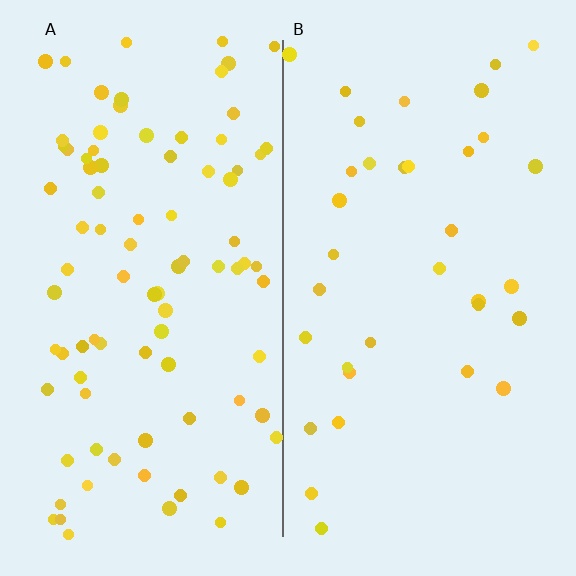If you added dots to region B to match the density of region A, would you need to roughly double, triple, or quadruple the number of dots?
Approximately triple.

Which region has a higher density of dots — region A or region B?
A (the left).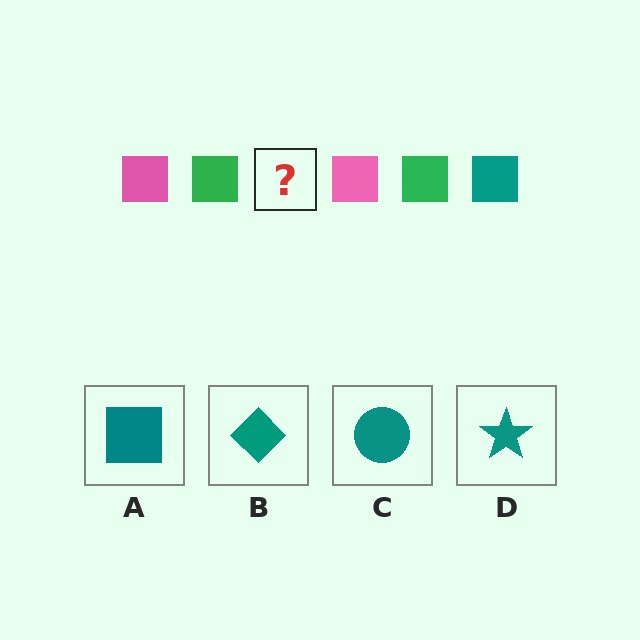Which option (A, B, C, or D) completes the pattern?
A.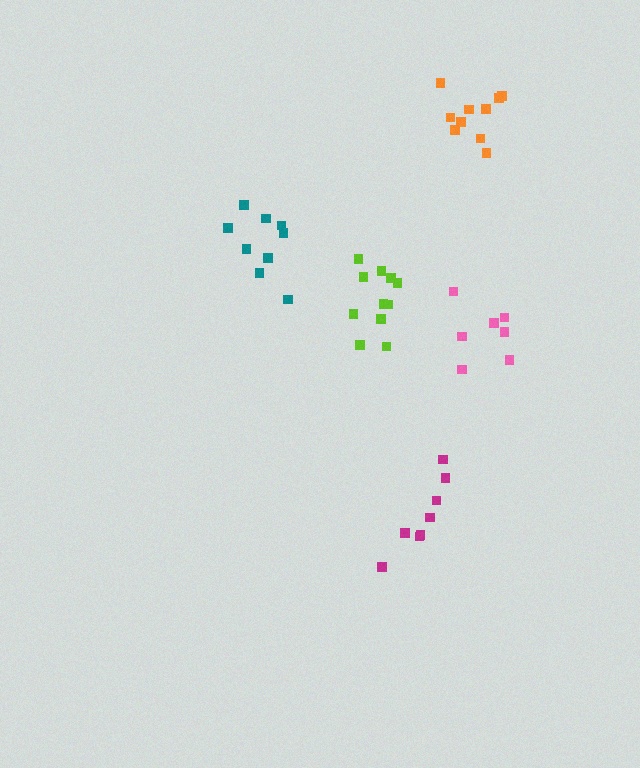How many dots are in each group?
Group 1: 9 dots, Group 2: 8 dots, Group 3: 10 dots, Group 4: 7 dots, Group 5: 11 dots (45 total).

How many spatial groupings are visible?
There are 5 spatial groupings.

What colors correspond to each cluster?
The clusters are colored: teal, magenta, orange, pink, lime.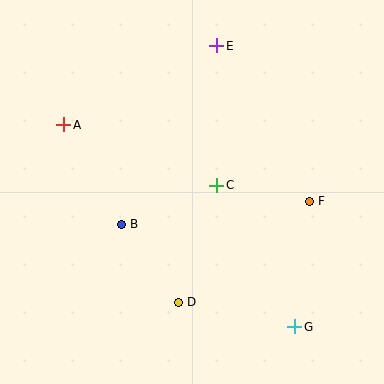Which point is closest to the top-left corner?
Point A is closest to the top-left corner.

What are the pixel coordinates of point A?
Point A is at (64, 125).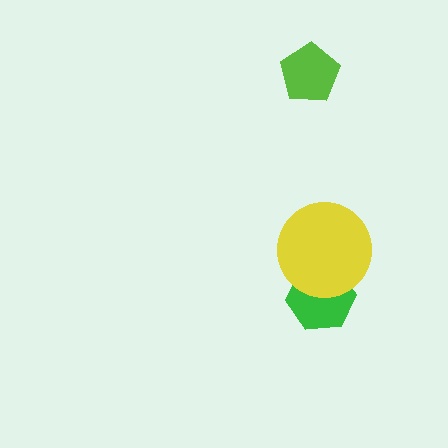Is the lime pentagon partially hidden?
No, no other shape covers it.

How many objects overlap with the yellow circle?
1 object overlaps with the yellow circle.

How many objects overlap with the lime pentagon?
0 objects overlap with the lime pentagon.